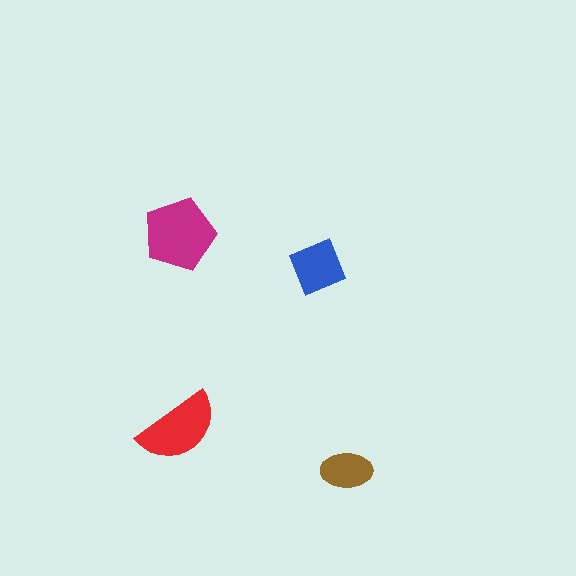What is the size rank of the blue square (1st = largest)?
3rd.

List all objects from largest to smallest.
The magenta pentagon, the red semicircle, the blue square, the brown ellipse.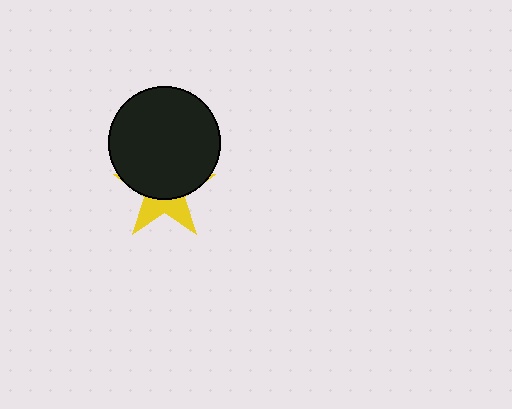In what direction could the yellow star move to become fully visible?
The yellow star could move down. That would shift it out from behind the black circle entirely.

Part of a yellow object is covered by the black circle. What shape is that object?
It is a star.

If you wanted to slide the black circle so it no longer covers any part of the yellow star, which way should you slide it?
Slide it up — that is the most direct way to separate the two shapes.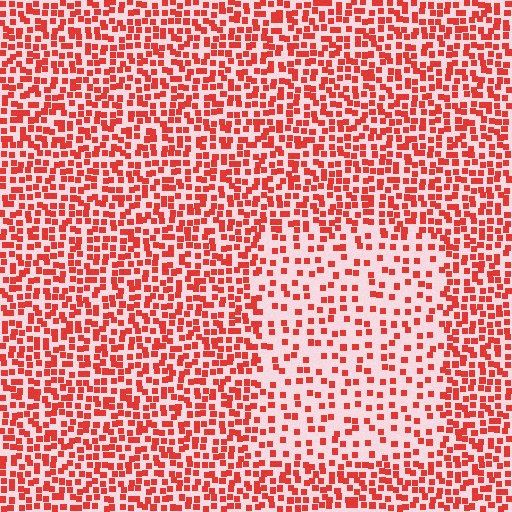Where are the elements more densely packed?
The elements are more densely packed outside the rectangle boundary.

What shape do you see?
I see a rectangle.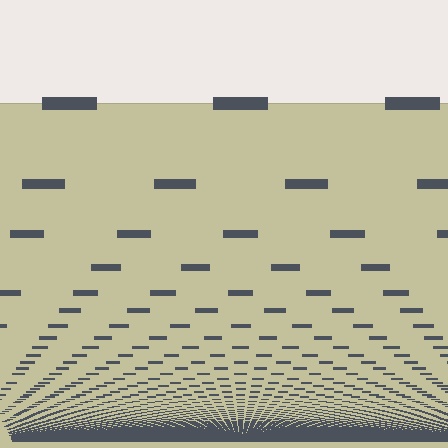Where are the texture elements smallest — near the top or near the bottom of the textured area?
Near the bottom.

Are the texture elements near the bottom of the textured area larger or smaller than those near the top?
Smaller. The gradient is inverted — elements near the bottom are smaller and denser.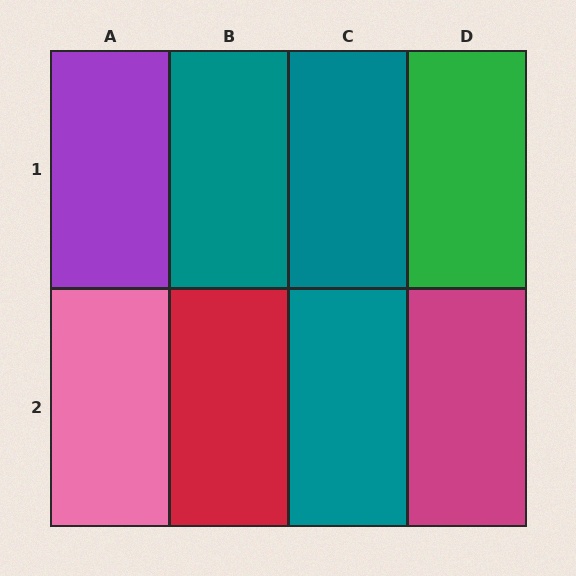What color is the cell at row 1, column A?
Purple.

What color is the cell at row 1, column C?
Teal.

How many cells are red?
1 cell is red.